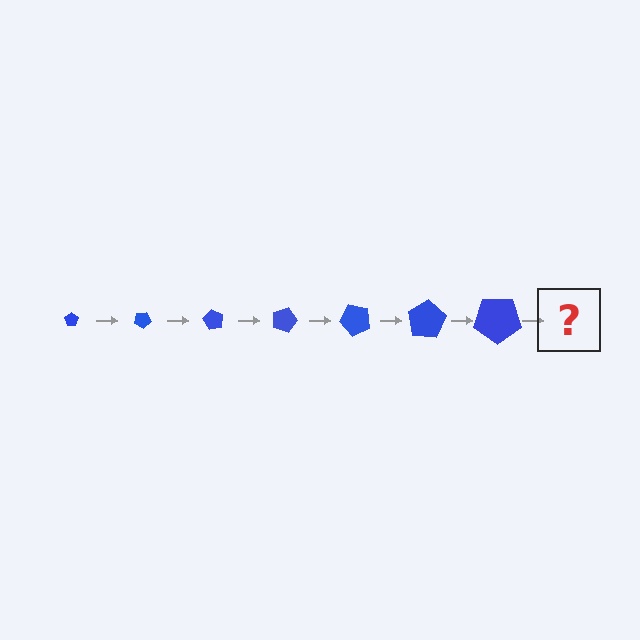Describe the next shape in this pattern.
It should be a pentagon, larger than the previous one and rotated 210 degrees from the start.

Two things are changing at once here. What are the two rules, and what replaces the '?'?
The two rules are that the pentagon grows larger each step and it rotates 30 degrees each step. The '?' should be a pentagon, larger than the previous one and rotated 210 degrees from the start.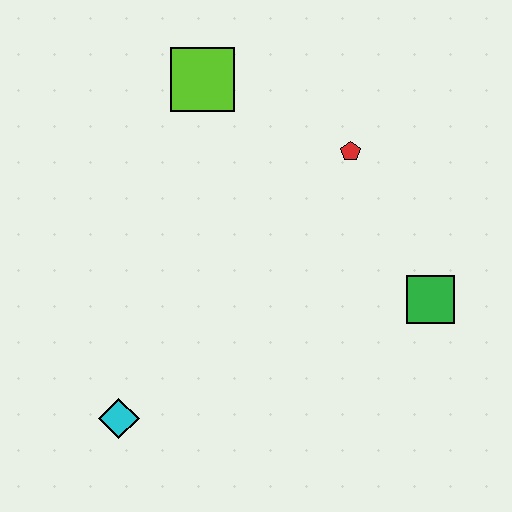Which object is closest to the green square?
The red pentagon is closest to the green square.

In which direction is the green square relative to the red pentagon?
The green square is below the red pentagon.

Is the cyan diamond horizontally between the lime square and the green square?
No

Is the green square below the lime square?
Yes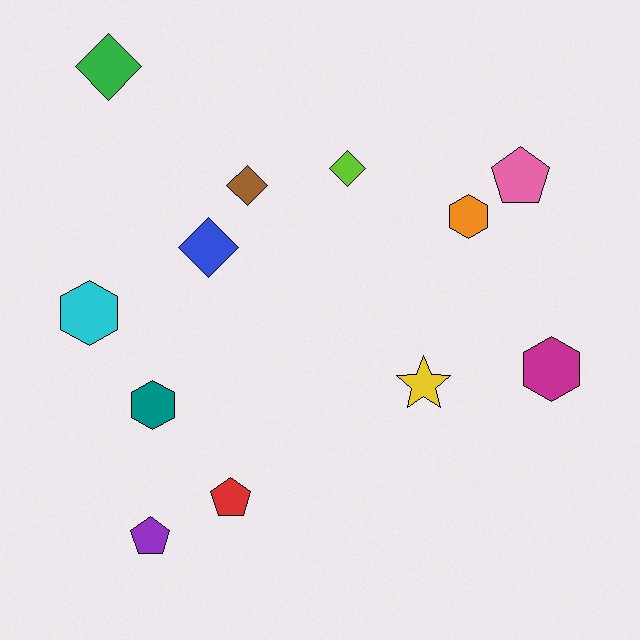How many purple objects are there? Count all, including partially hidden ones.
There is 1 purple object.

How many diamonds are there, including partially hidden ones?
There are 4 diamonds.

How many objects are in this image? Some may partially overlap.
There are 12 objects.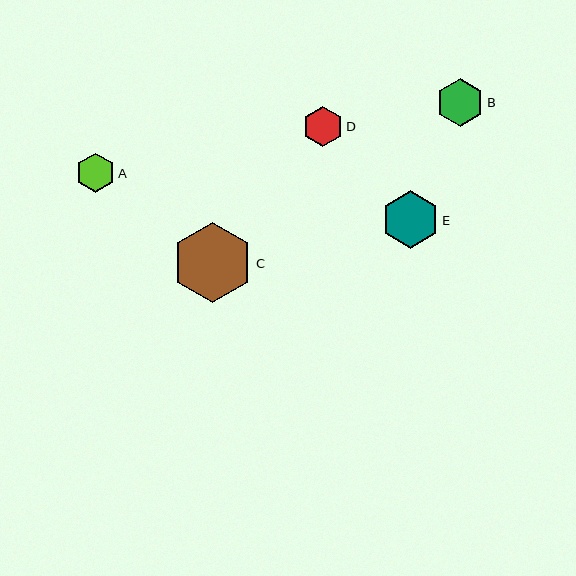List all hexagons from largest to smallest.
From largest to smallest: C, E, B, D, A.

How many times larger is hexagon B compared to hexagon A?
Hexagon B is approximately 1.2 times the size of hexagon A.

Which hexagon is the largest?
Hexagon C is the largest with a size of approximately 80 pixels.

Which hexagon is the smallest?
Hexagon A is the smallest with a size of approximately 39 pixels.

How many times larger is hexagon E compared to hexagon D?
Hexagon E is approximately 1.4 times the size of hexagon D.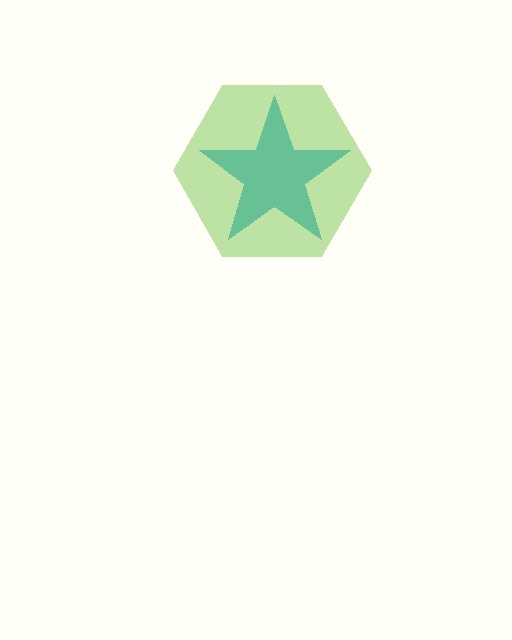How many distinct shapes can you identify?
There are 2 distinct shapes: a lime hexagon, a teal star.